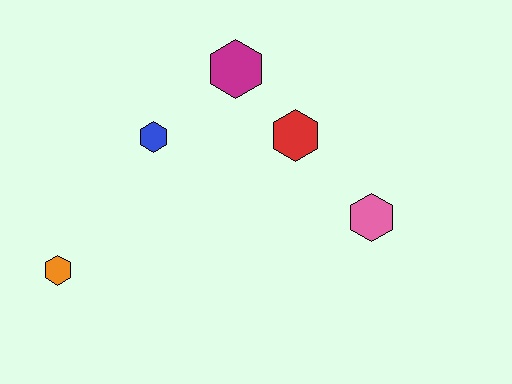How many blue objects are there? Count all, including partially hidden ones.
There is 1 blue object.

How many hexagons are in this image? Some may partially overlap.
There are 5 hexagons.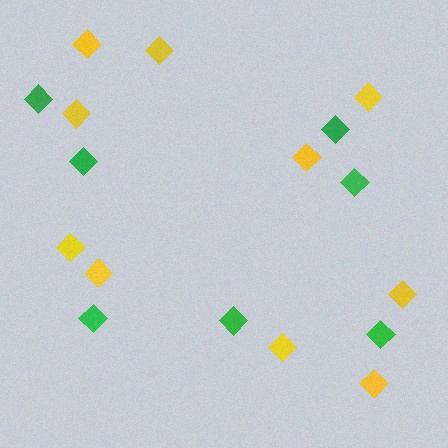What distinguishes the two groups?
There are 2 groups: one group of green diamonds (7) and one group of yellow diamonds (10).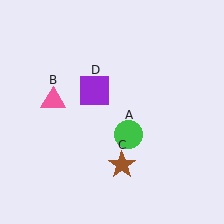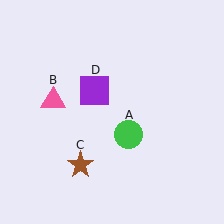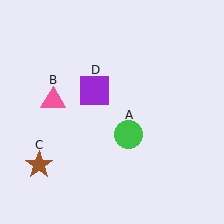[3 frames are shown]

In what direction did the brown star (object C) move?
The brown star (object C) moved left.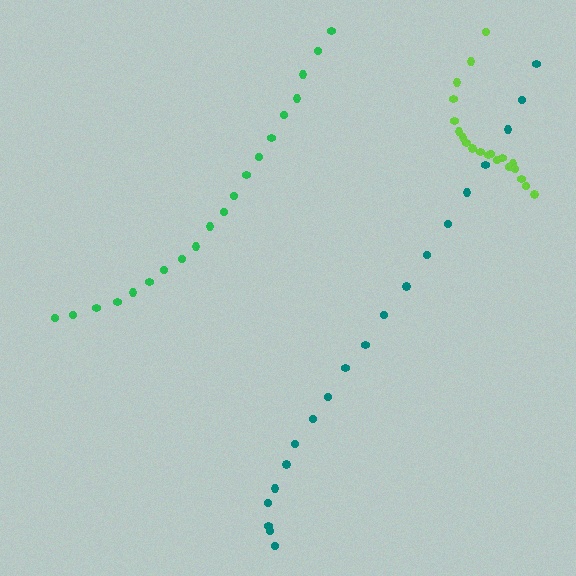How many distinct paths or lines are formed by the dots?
There are 3 distinct paths.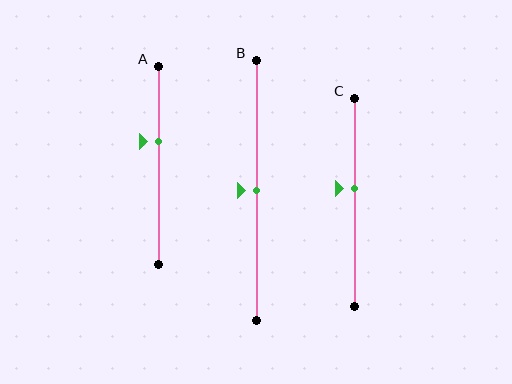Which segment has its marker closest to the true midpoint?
Segment B has its marker closest to the true midpoint.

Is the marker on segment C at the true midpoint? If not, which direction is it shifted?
No, the marker on segment C is shifted upward by about 7% of the segment length.